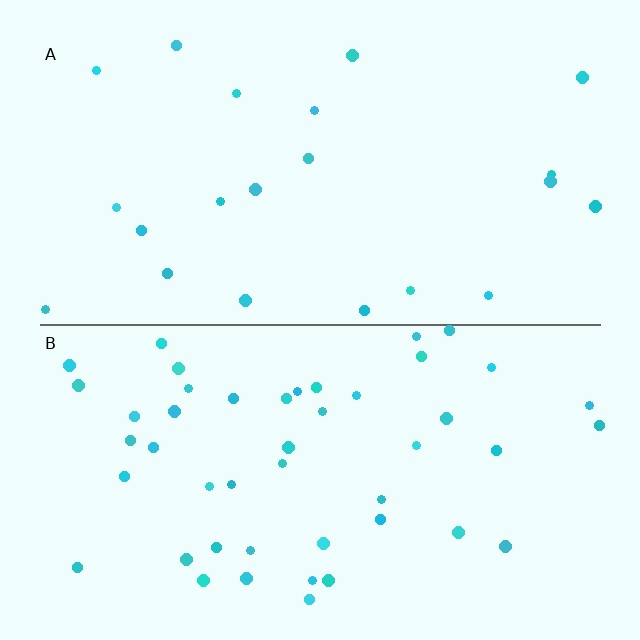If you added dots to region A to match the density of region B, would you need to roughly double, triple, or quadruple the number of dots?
Approximately double.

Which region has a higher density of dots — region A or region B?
B (the bottom).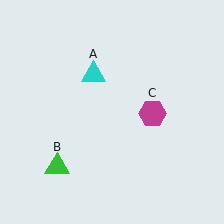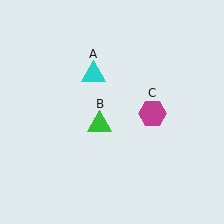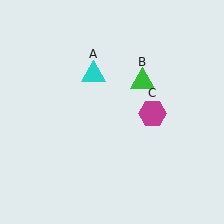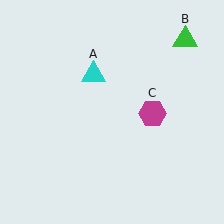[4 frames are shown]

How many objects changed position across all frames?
1 object changed position: green triangle (object B).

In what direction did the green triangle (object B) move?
The green triangle (object B) moved up and to the right.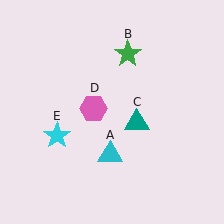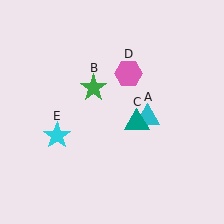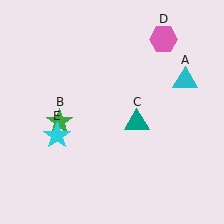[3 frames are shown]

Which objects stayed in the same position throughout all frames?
Teal triangle (object C) and cyan star (object E) remained stationary.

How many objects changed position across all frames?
3 objects changed position: cyan triangle (object A), green star (object B), pink hexagon (object D).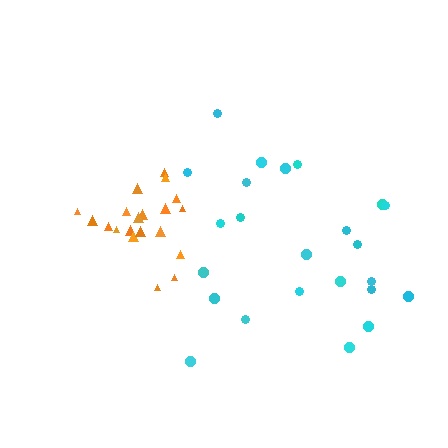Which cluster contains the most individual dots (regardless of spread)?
Cyan (24).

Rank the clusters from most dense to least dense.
orange, cyan.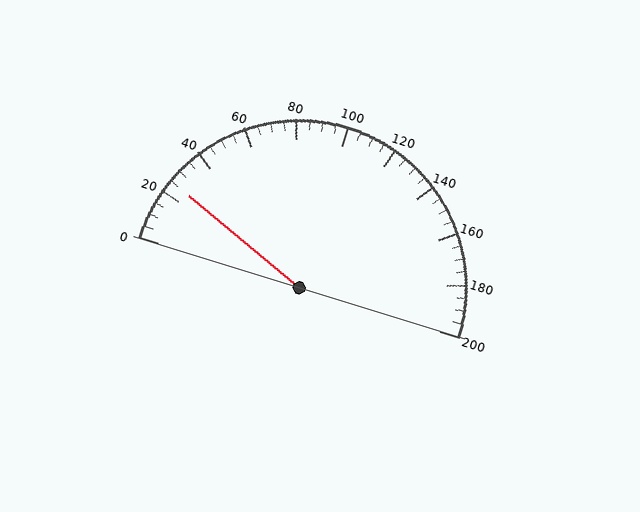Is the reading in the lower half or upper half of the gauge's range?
The reading is in the lower half of the range (0 to 200).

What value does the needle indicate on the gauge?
The needle indicates approximately 25.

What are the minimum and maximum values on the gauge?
The gauge ranges from 0 to 200.